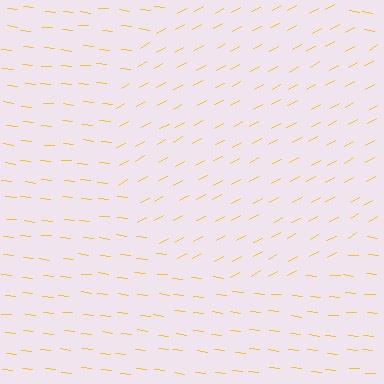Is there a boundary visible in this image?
Yes, there is a texture boundary formed by a change in line orientation.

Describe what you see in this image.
The image is filled with small yellow line segments. A circle region in the image has lines oriented differently from the surrounding lines, creating a visible texture boundary.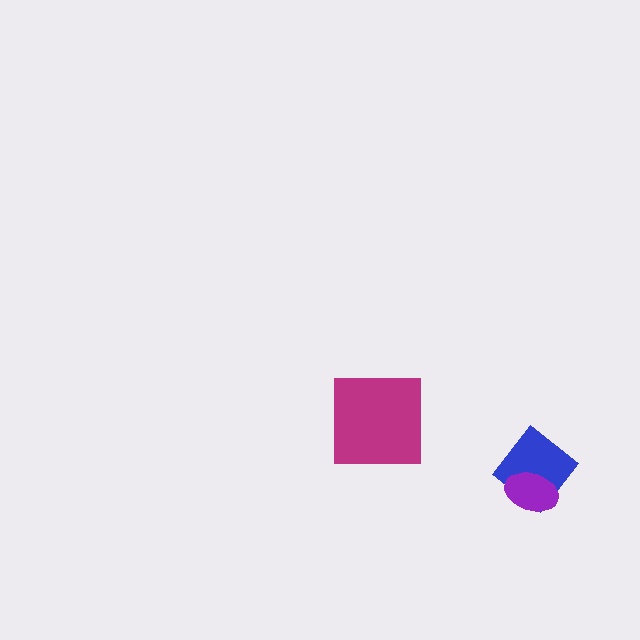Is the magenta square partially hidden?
No, no other shape covers it.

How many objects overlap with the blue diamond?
1 object overlaps with the blue diamond.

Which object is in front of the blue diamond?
The purple ellipse is in front of the blue diamond.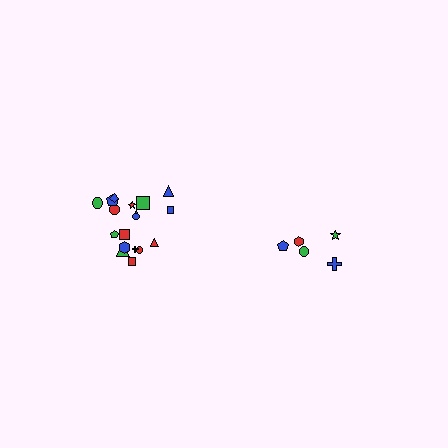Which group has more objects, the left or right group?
The left group.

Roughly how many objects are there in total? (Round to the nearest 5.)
Roughly 25 objects in total.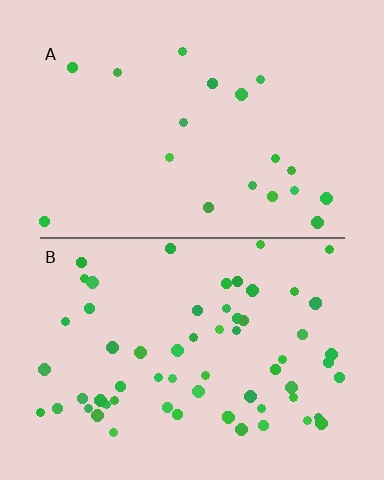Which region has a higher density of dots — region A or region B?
B (the bottom).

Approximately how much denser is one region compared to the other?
Approximately 3.3× — region B over region A.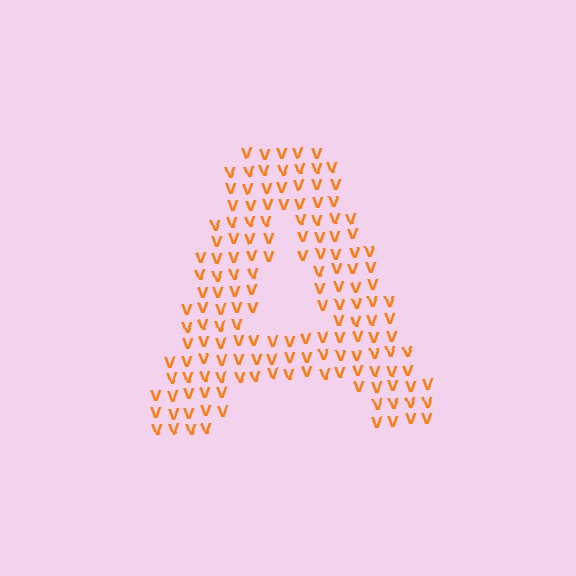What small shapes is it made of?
It is made of small letter V's.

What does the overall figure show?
The overall figure shows the letter A.